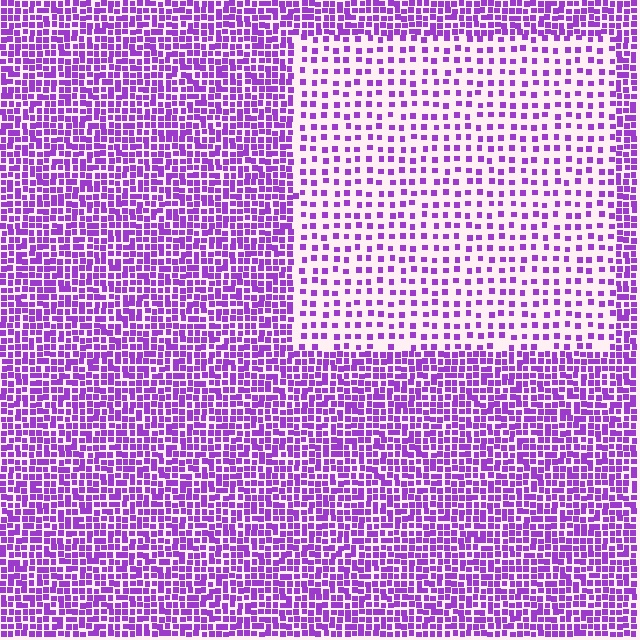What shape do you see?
I see a rectangle.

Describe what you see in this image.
The image contains small purple elements arranged at two different densities. A rectangle-shaped region is visible where the elements are less densely packed than the surrounding area.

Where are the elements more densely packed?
The elements are more densely packed outside the rectangle boundary.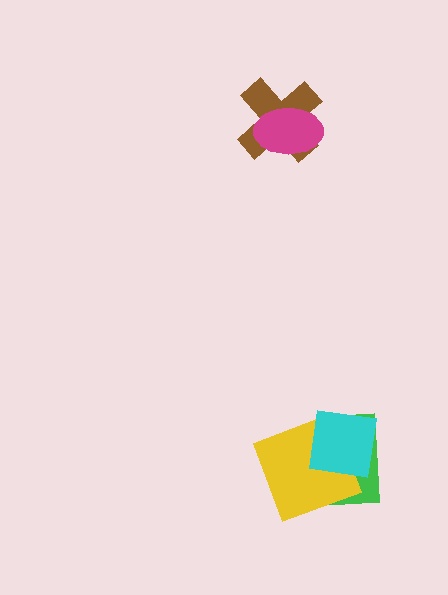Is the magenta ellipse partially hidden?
No, no other shape covers it.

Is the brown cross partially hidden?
Yes, it is partially covered by another shape.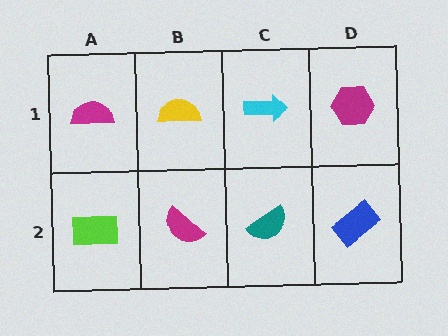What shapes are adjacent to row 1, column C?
A teal semicircle (row 2, column C), a yellow semicircle (row 1, column B), a magenta hexagon (row 1, column D).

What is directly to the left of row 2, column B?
A lime rectangle.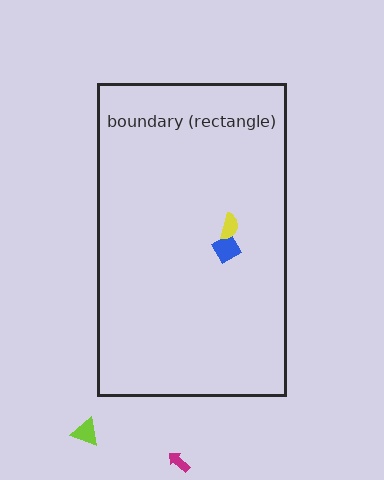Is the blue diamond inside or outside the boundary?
Inside.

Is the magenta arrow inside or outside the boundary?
Outside.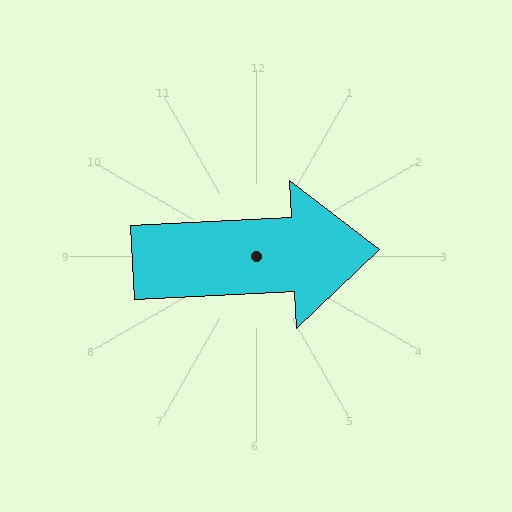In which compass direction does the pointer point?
East.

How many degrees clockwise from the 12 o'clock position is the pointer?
Approximately 87 degrees.